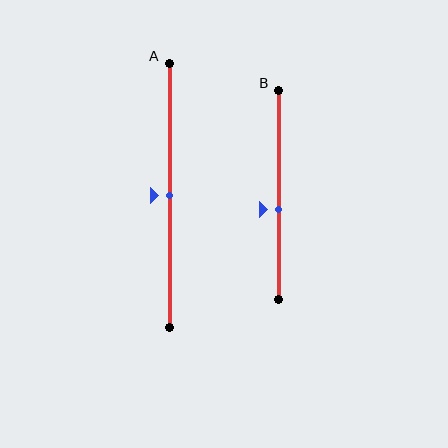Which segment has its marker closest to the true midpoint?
Segment A has its marker closest to the true midpoint.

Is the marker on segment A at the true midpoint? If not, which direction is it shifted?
Yes, the marker on segment A is at the true midpoint.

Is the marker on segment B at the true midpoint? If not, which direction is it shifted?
No, the marker on segment B is shifted downward by about 7% of the segment length.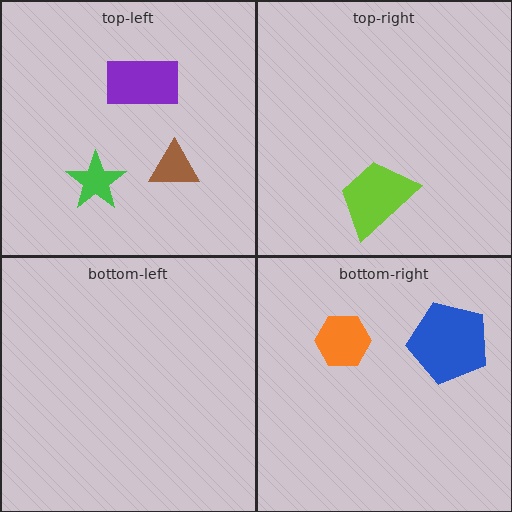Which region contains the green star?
The top-left region.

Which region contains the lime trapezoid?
The top-right region.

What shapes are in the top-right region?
The lime trapezoid.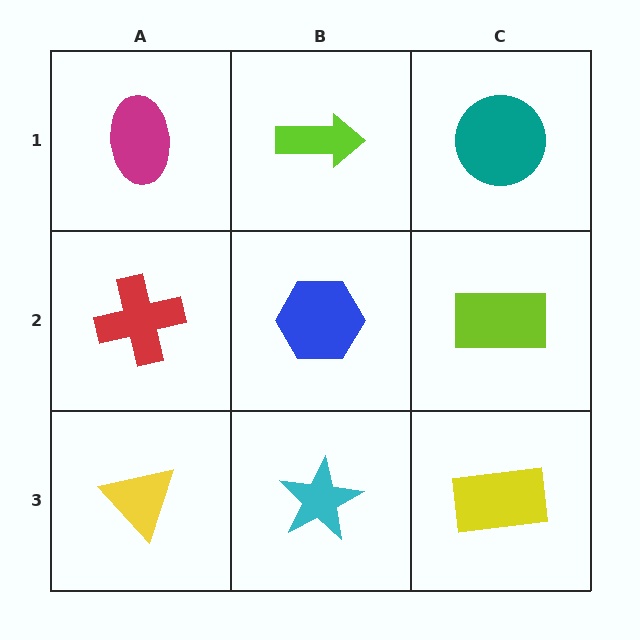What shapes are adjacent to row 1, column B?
A blue hexagon (row 2, column B), a magenta ellipse (row 1, column A), a teal circle (row 1, column C).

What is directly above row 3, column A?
A red cross.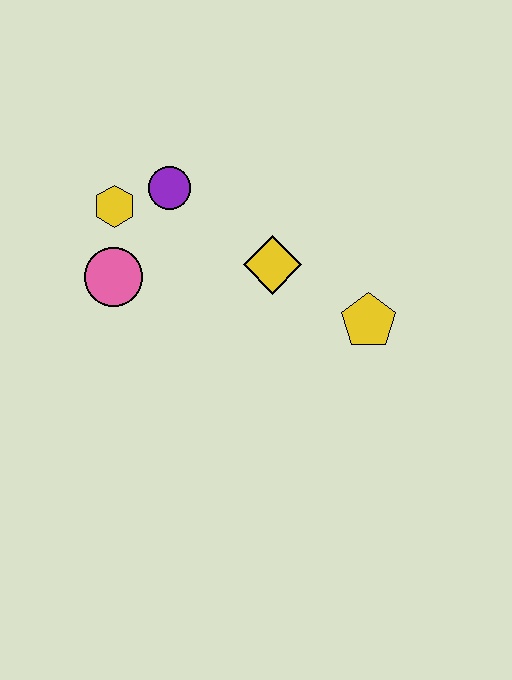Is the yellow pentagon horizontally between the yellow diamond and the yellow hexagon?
No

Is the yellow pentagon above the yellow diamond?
No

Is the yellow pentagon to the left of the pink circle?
No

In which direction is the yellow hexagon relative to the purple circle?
The yellow hexagon is to the left of the purple circle.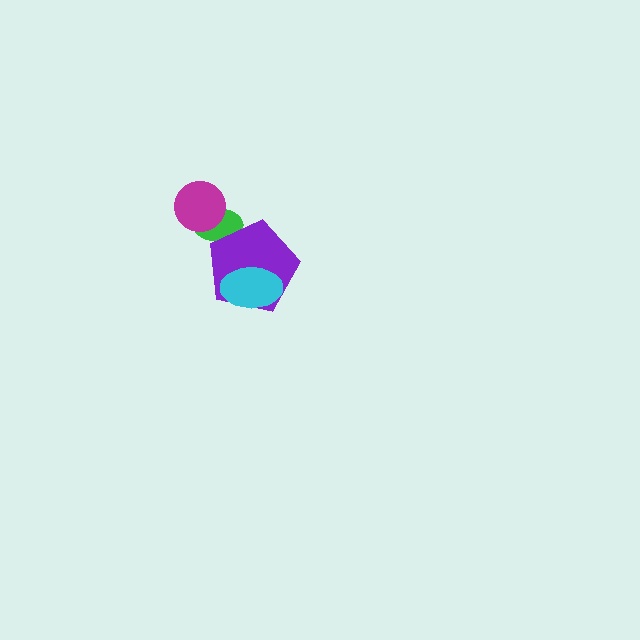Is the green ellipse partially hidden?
Yes, it is partially covered by another shape.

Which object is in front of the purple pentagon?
The cyan ellipse is in front of the purple pentagon.